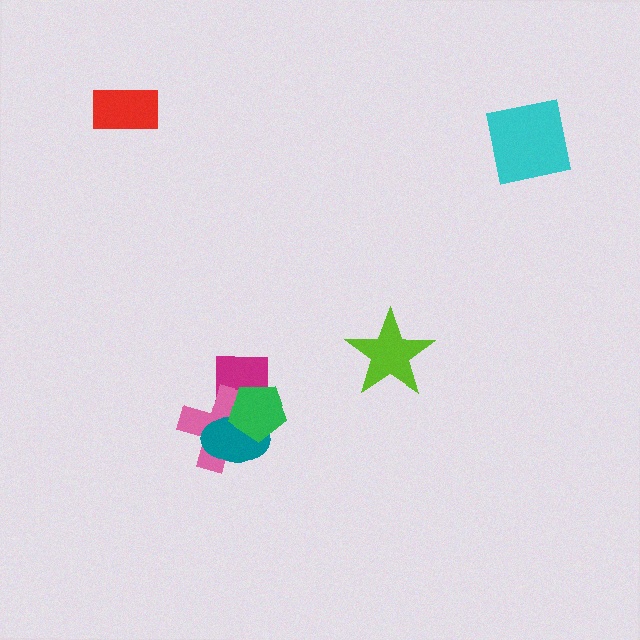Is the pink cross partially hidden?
Yes, it is partially covered by another shape.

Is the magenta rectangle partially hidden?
Yes, it is partially covered by another shape.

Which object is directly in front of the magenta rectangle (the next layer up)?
The pink cross is directly in front of the magenta rectangle.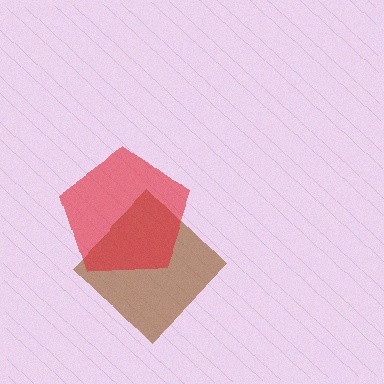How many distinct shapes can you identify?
There are 2 distinct shapes: a brown diamond, a red pentagon.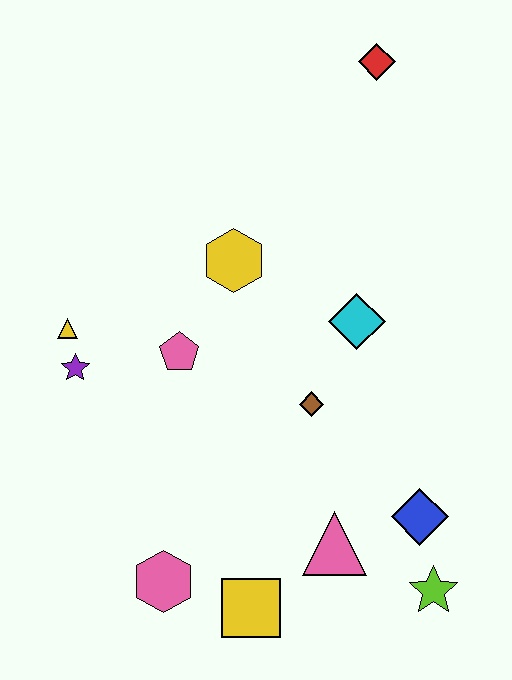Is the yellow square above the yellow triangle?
No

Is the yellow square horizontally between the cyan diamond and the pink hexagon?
Yes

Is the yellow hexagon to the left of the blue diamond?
Yes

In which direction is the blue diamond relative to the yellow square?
The blue diamond is to the right of the yellow square.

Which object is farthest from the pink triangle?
The red diamond is farthest from the pink triangle.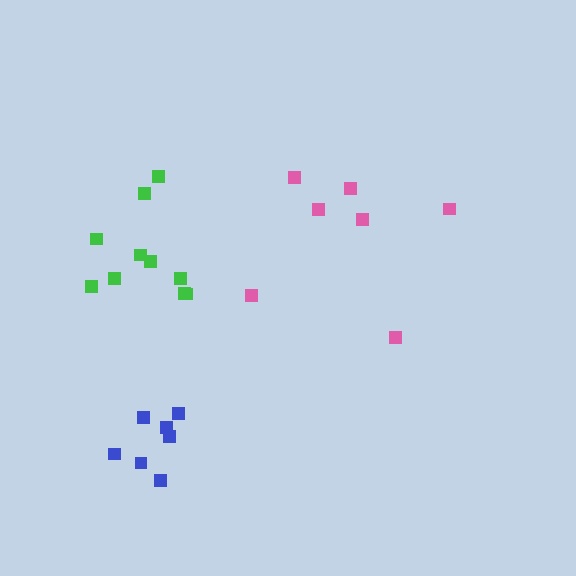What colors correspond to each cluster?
The clusters are colored: blue, pink, green.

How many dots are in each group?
Group 1: 7 dots, Group 2: 7 dots, Group 3: 10 dots (24 total).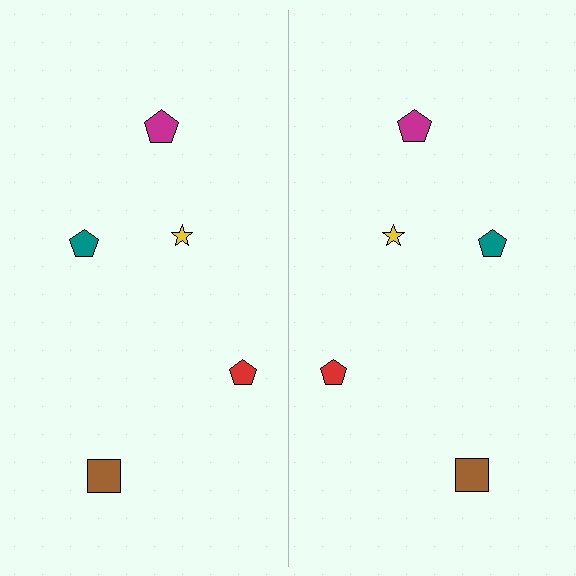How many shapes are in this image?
There are 10 shapes in this image.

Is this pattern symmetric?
Yes, this pattern has bilateral (reflection) symmetry.